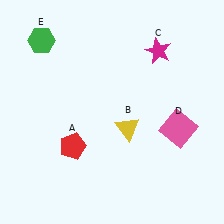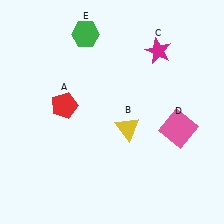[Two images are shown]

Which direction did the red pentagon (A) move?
The red pentagon (A) moved up.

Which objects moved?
The objects that moved are: the red pentagon (A), the green hexagon (E).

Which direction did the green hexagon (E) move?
The green hexagon (E) moved right.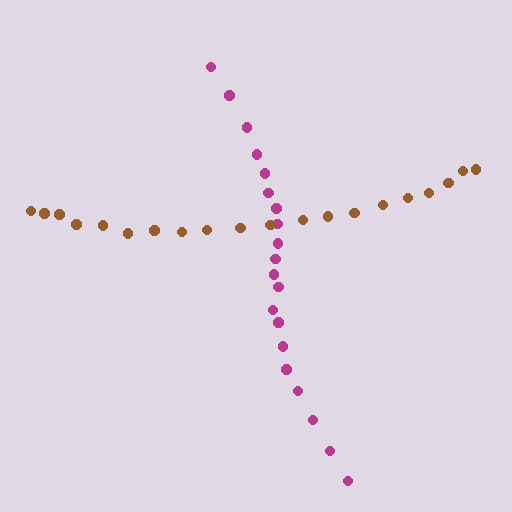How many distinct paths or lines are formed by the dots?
There are 2 distinct paths.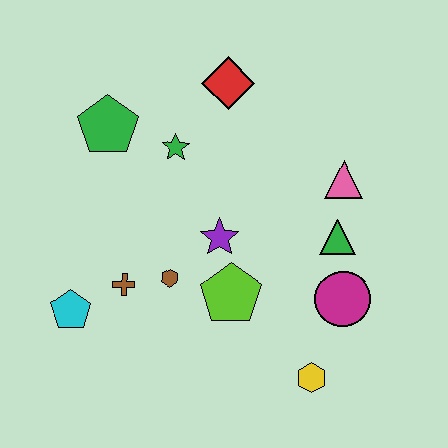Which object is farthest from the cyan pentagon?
The pink triangle is farthest from the cyan pentagon.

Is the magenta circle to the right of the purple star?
Yes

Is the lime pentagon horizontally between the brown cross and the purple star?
No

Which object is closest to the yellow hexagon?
The magenta circle is closest to the yellow hexagon.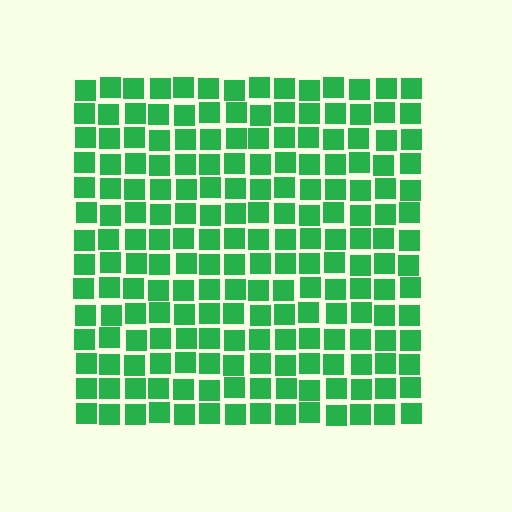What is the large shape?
The large shape is a square.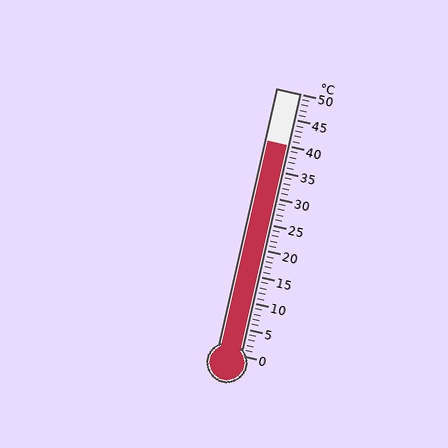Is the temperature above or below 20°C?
The temperature is above 20°C.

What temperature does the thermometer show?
The thermometer shows approximately 40°C.